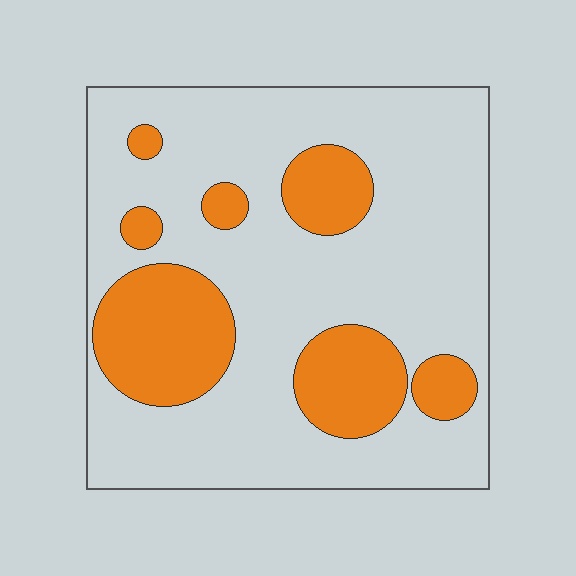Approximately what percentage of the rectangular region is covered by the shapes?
Approximately 25%.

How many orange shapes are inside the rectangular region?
7.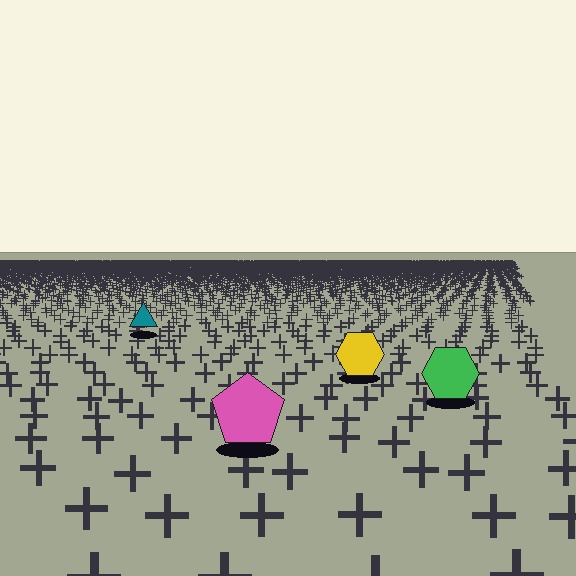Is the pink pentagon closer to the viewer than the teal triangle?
Yes. The pink pentagon is closer — you can tell from the texture gradient: the ground texture is coarser near it.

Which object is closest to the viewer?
The pink pentagon is closest. The texture marks near it are larger and more spread out.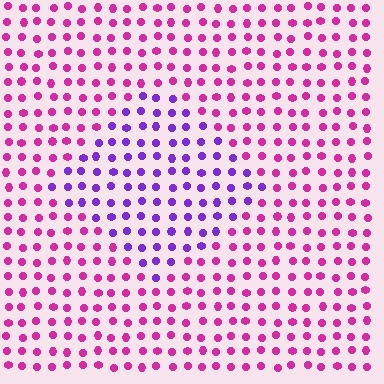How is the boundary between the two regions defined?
The boundary is defined purely by a slight shift in hue (about 48 degrees). Spacing, size, and orientation are identical on both sides.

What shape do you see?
I see a diamond.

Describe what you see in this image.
The image is filled with small magenta elements in a uniform arrangement. A diamond-shaped region is visible where the elements are tinted to a slightly different hue, forming a subtle color boundary.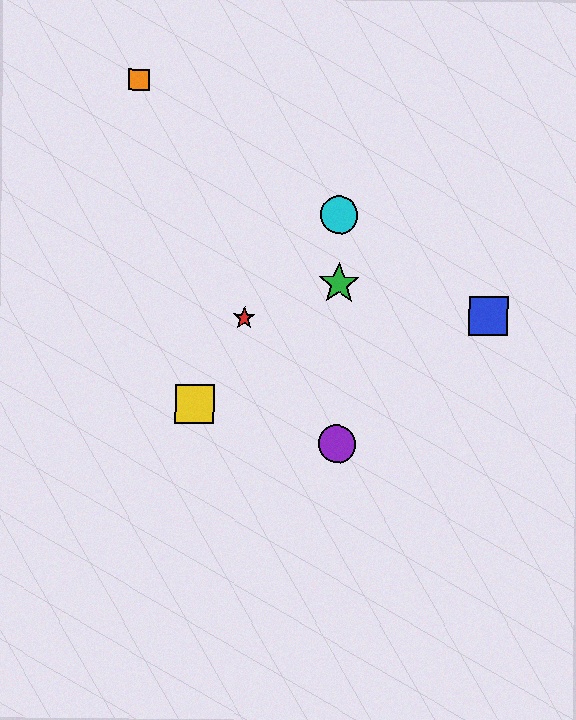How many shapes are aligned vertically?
3 shapes (the green star, the purple circle, the cyan circle) are aligned vertically.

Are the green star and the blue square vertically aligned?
No, the green star is at x≈339 and the blue square is at x≈488.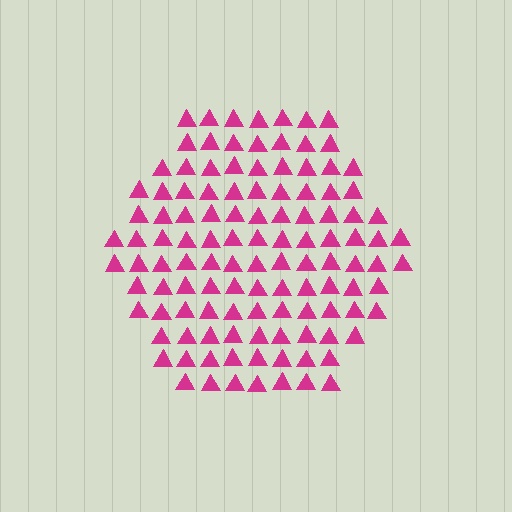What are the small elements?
The small elements are triangles.